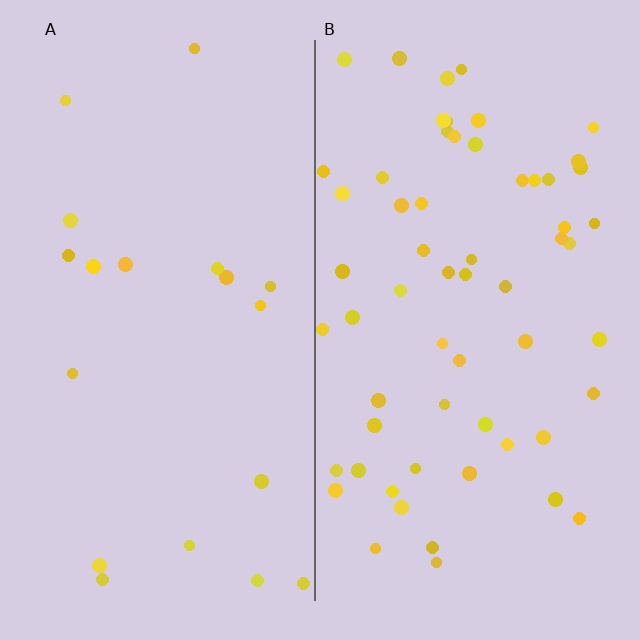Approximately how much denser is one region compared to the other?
Approximately 3.2× — region B over region A.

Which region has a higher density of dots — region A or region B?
B (the right).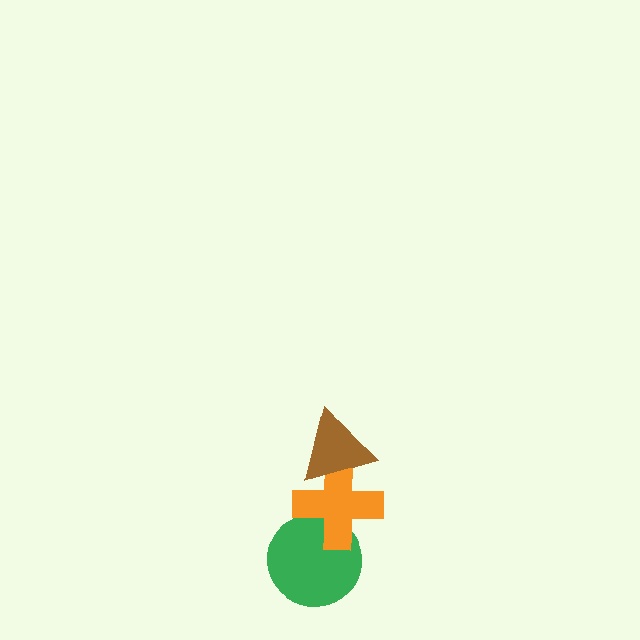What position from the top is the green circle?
The green circle is 3rd from the top.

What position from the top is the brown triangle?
The brown triangle is 1st from the top.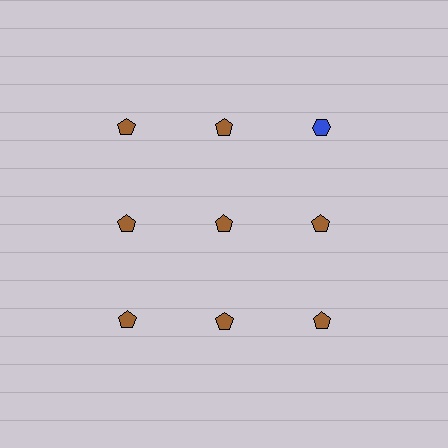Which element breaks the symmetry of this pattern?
The blue hexagon in the top row, center column breaks the symmetry. All other shapes are brown pentagons.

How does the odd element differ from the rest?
It differs in both color (blue instead of brown) and shape (hexagon instead of pentagon).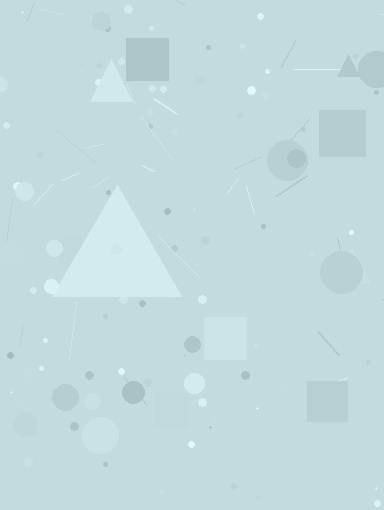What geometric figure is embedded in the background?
A triangle is embedded in the background.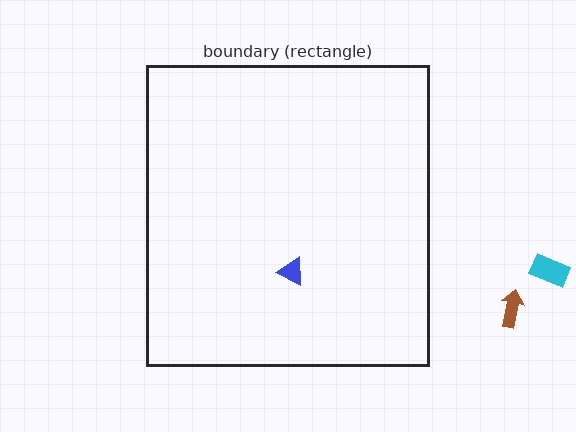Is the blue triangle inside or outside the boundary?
Inside.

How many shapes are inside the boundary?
1 inside, 2 outside.